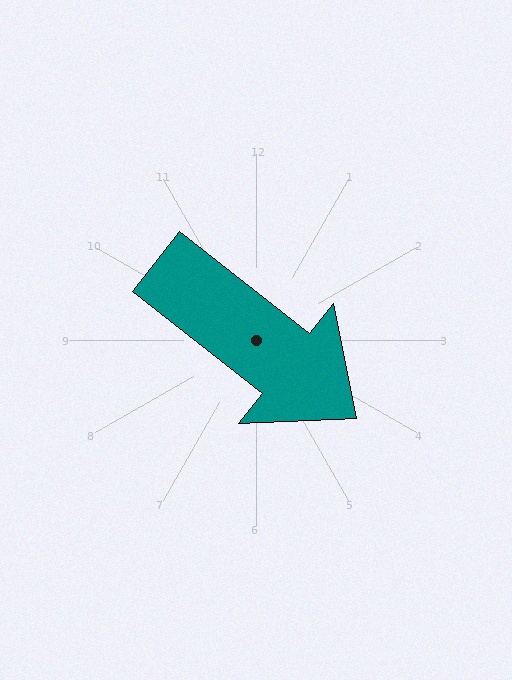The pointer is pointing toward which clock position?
Roughly 4 o'clock.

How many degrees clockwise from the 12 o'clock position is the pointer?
Approximately 128 degrees.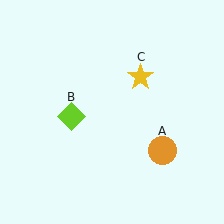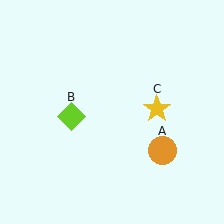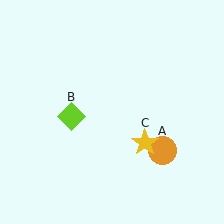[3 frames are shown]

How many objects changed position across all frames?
1 object changed position: yellow star (object C).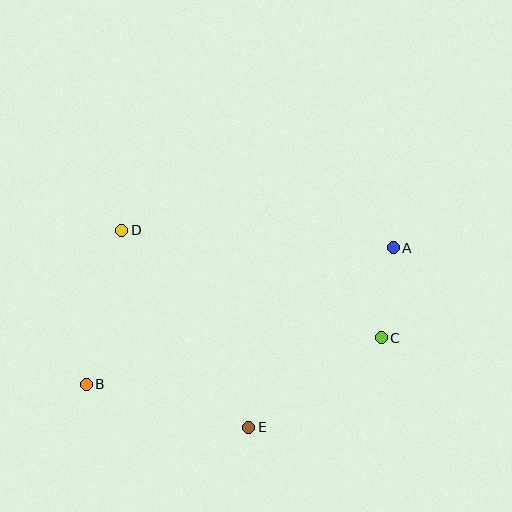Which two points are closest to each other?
Points A and C are closest to each other.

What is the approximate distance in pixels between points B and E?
The distance between B and E is approximately 168 pixels.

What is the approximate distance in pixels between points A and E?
The distance between A and E is approximately 231 pixels.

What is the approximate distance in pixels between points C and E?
The distance between C and E is approximately 160 pixels.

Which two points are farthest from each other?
Points A and B are farthest from each other.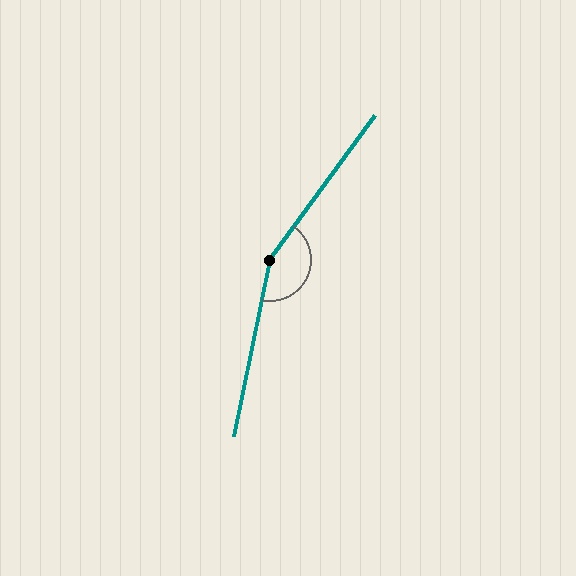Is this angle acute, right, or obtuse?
It is obtuse.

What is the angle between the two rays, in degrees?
Approximately 156 degrees.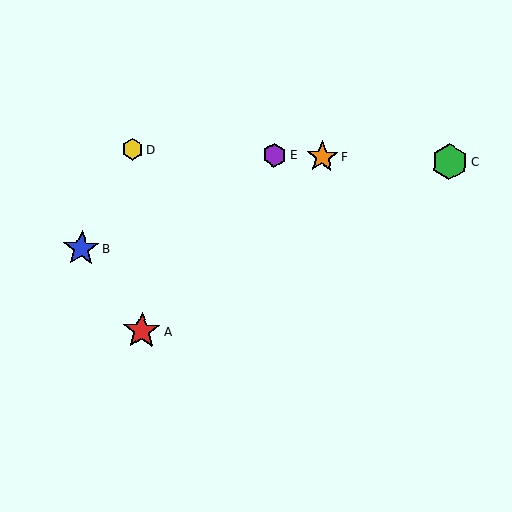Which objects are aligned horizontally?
Objects C, D, E, F are aligned horizontally.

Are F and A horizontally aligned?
No, F is at y≈157 and A is at y≈331.